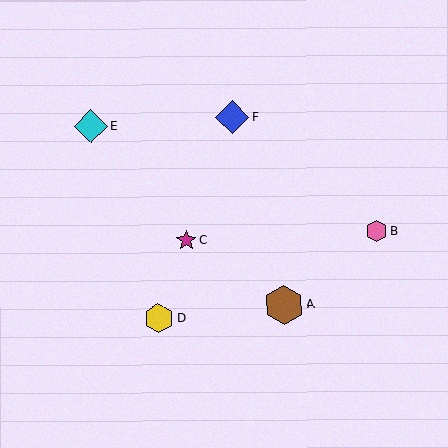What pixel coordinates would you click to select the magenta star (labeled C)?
Click at (186, 241) to select the magenta star C.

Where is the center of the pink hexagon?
The center of the pink hexagon is at (377, 231).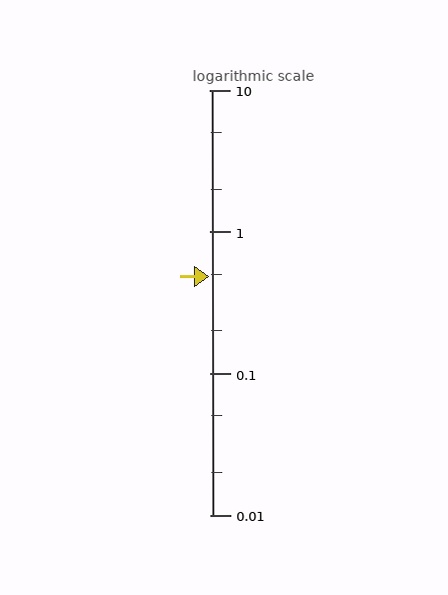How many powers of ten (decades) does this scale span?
The scale spans 3 decades, from 0.01 to 10.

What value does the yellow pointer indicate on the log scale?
The pointer indicates approximately 0.48.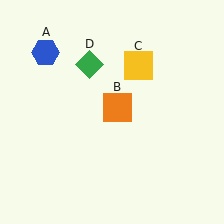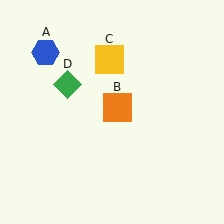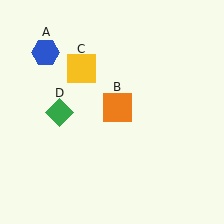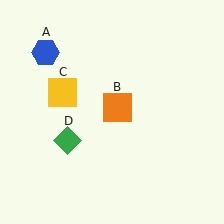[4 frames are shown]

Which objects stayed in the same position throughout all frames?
Blue hexagon (object A) and orange square (object B) remained stationary.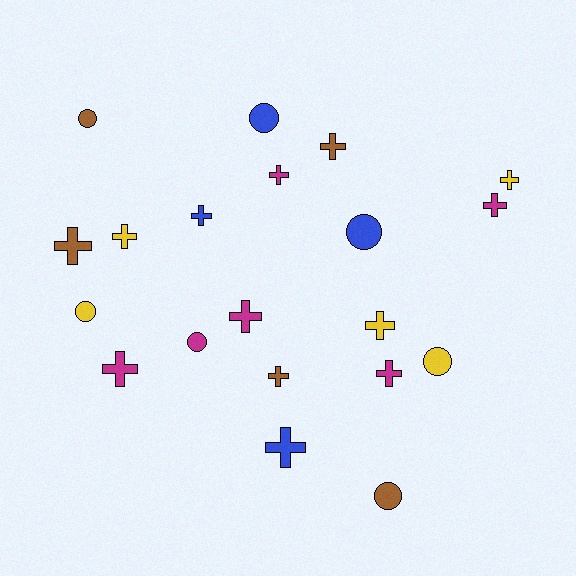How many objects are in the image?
There are 20 objects.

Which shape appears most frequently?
Cross, with 13 objects.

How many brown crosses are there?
There are 3 brown crosses.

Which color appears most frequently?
Magenta, with 6 objects.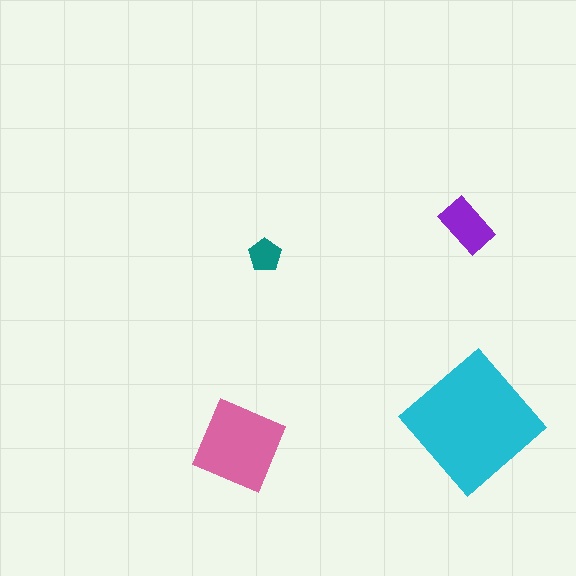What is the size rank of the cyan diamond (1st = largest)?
1st.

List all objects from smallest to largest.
The teal pentagon, the purple rectangle, the pink diamond, the cyan diamond.